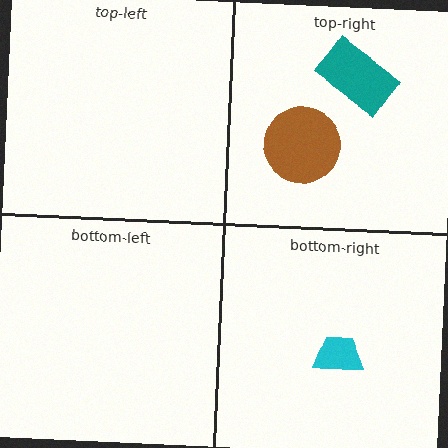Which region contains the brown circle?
The top-right region.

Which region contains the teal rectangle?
The top-right region.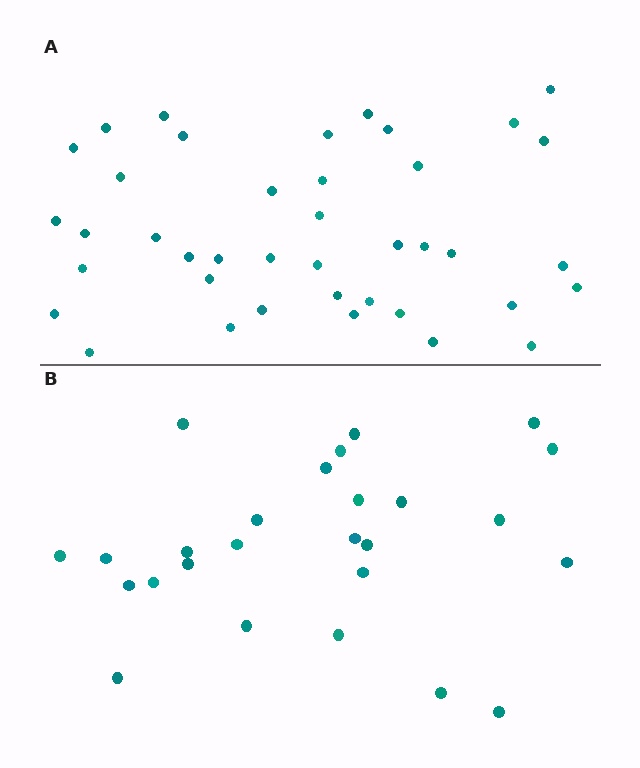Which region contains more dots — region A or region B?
Region A (the top region) has more dots.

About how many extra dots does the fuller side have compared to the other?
Region A has approximately 15 more dots than region B.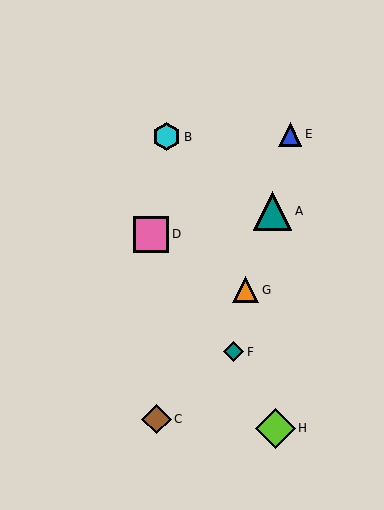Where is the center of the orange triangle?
The center of the orange triangle is at (246, 290).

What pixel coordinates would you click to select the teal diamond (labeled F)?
Click at (234, 352) to select the teal diamond F.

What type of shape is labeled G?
Shape G is an orange triangle.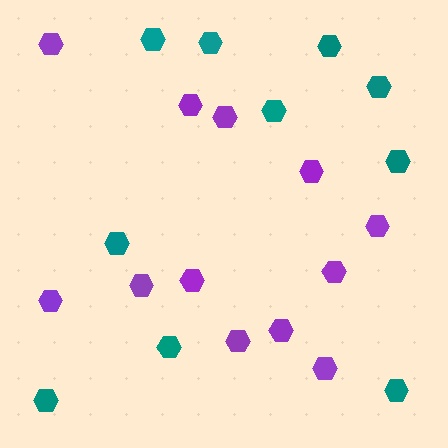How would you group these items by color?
There are 2 groups: one group of purple hexagons (12) and one group of teal hexagons (10).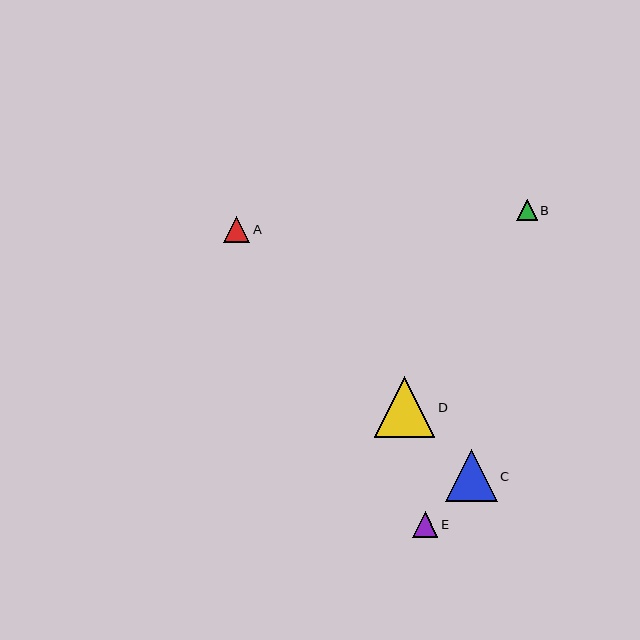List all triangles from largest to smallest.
From largest to smallest: D, C, A, E, B.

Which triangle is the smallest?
Triangle B is the smallest with a size of approximately 21 pixels.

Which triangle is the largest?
Triangle D is the largest with a size of approximately 61 pixels.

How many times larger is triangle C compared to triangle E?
Triangle C is approximately 2.0 times the size of triangle E.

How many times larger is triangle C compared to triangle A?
Triangle C is approximately 1.9 times the size of triangle A.